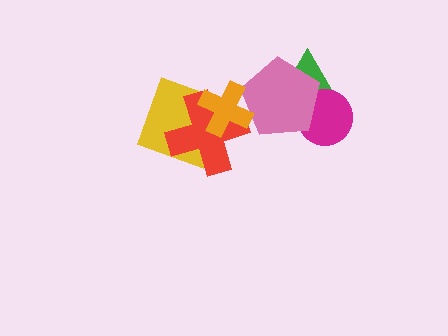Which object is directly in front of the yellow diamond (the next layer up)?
The red cross is directly in front of the yellow diamond.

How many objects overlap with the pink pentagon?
3 objects overlap with the pink pentagon.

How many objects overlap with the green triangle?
2 objects overlap with the green triangle.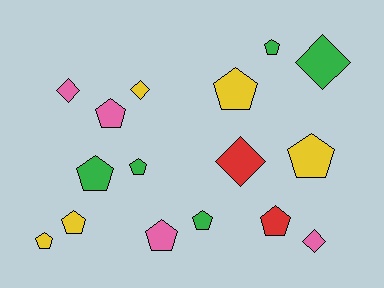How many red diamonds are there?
There is 1 red diamond.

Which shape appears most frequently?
Pentagon, with 11 objects.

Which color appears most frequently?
Green, with 5 objects.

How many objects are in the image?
There are 16 objects.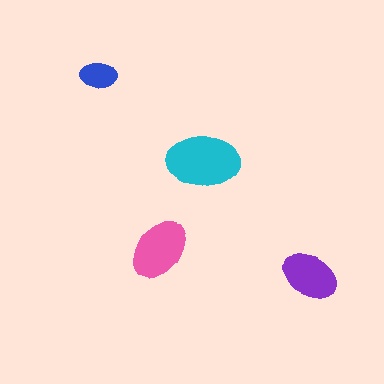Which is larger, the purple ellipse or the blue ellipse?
The purple one.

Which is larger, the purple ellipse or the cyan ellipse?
The cyan one.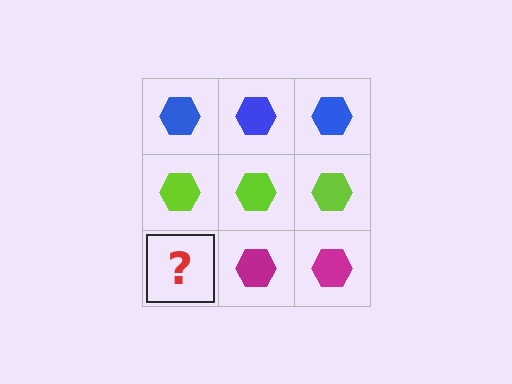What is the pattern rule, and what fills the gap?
The rule is that each row has a consistent color. The gap should be filled with a magenta hexagon.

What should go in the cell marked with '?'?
The missing cell should contain a magenta hexagon.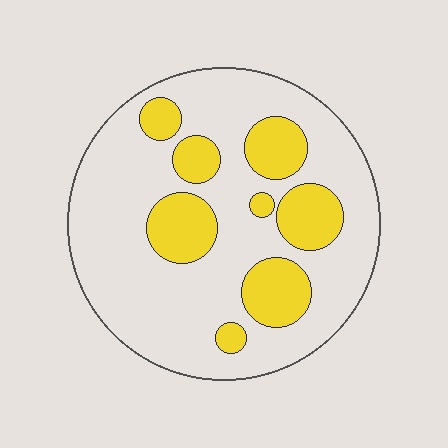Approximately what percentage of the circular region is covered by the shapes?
Approximately 25%.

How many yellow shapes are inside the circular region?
8.